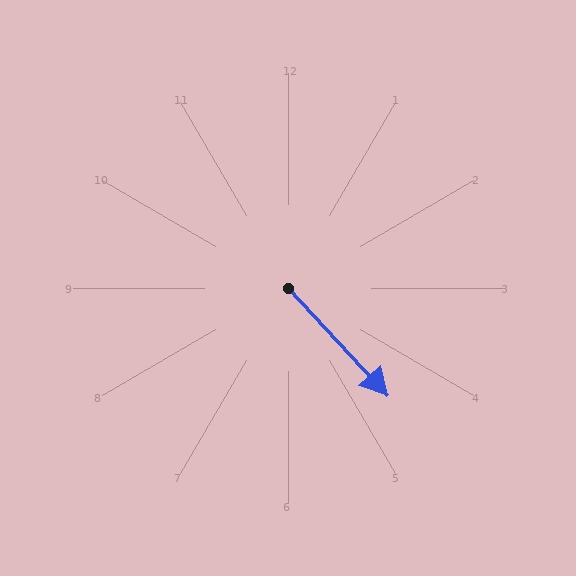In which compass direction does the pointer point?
Southeast.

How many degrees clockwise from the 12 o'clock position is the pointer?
Approximately 137 degrees.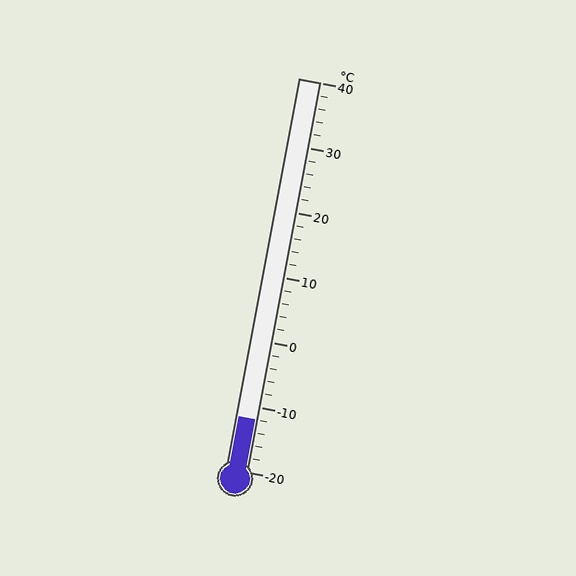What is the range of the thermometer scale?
The thermometer scale ranges from -20°C to 40°C.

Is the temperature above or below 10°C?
The temperature is below 10°C.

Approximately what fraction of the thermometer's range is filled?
The thermometer is filled to approximately 15% of its range.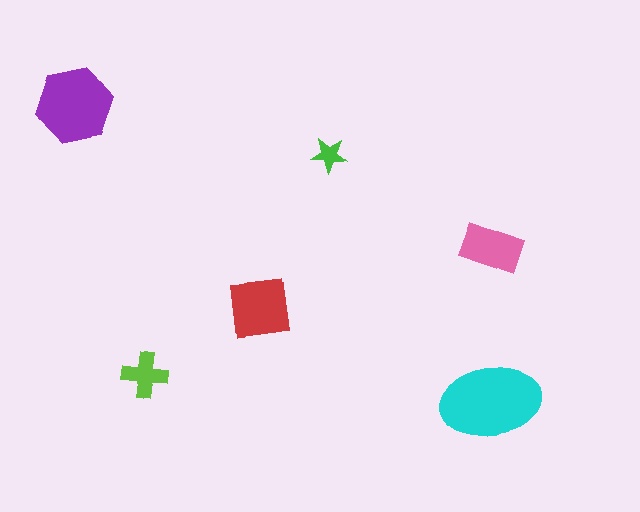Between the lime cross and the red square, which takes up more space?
The red square.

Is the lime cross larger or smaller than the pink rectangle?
Smaller.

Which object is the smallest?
The green star.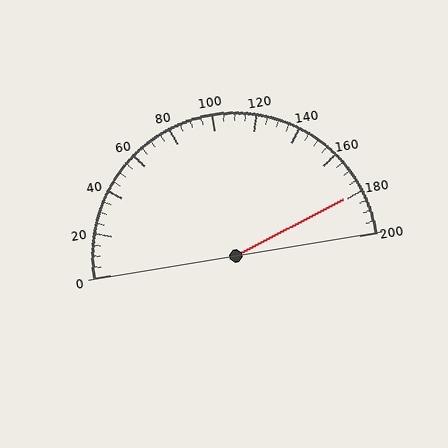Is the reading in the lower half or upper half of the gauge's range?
The reading is in the upper half of the range (0 to 200).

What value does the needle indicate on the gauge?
The needle indicates approximately 180.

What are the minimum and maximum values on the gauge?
The gauge ranges from 0 to 200.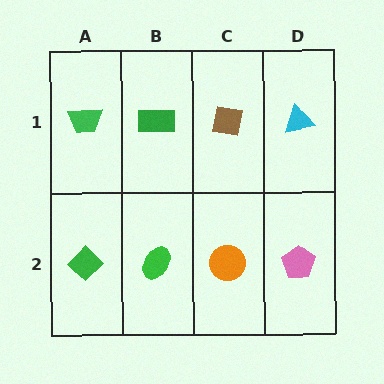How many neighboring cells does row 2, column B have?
3.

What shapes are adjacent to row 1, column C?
An orange circle (row 2, column C), a green rectangle (row 1, column B), a cyan triangle (row 1, column D).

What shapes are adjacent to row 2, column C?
A brown square (row 1, column C), a green ellipse (row 2, column B), a pink pentagon (row 2, column D).